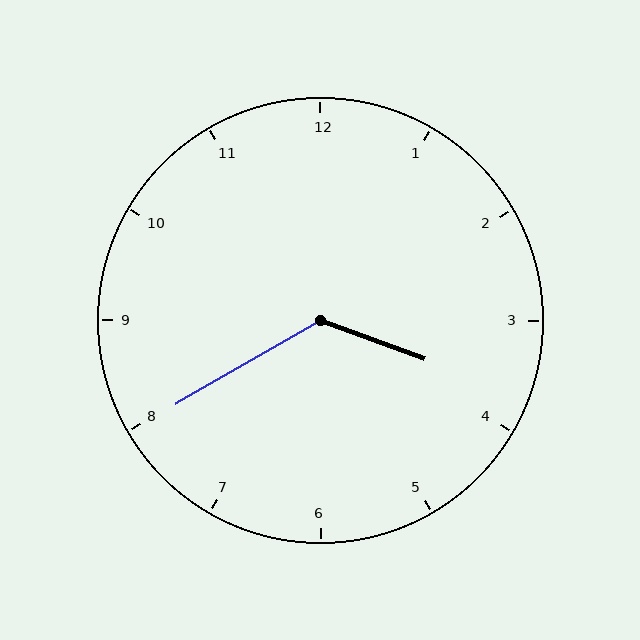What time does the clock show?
3:40.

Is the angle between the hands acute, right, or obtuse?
It is obtuse.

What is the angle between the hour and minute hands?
Approximately 130 degrees.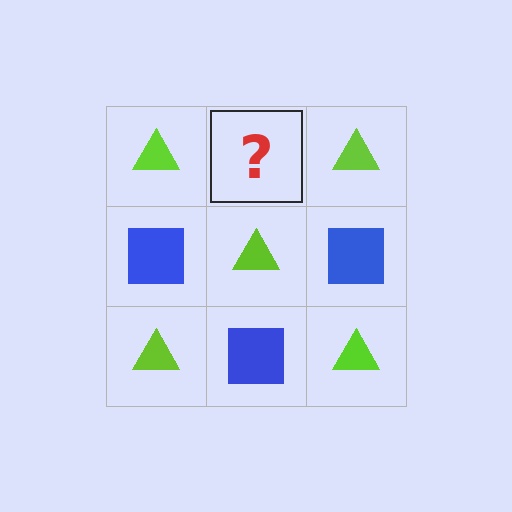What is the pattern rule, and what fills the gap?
The rule is that it alternates lime triangle and blue square in a checkerboard pattern. The gap should be filled with a blue square.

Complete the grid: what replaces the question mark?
The question mark should be replaced with a blue square.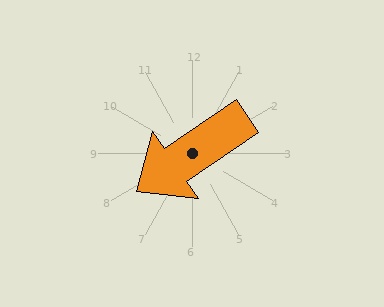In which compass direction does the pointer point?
Southwest.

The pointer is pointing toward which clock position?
Roughly 8 o'clock.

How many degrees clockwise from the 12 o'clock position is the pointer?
Approximately 236 degrees.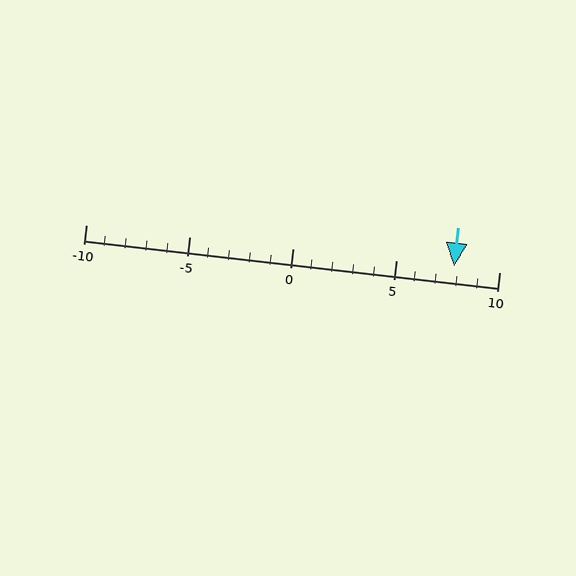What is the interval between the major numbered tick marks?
The major tick marks are spaced 5 units apart.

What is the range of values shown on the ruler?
The ruler shows values from -10 to 10.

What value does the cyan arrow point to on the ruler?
The cyan arrow points to approximately 8.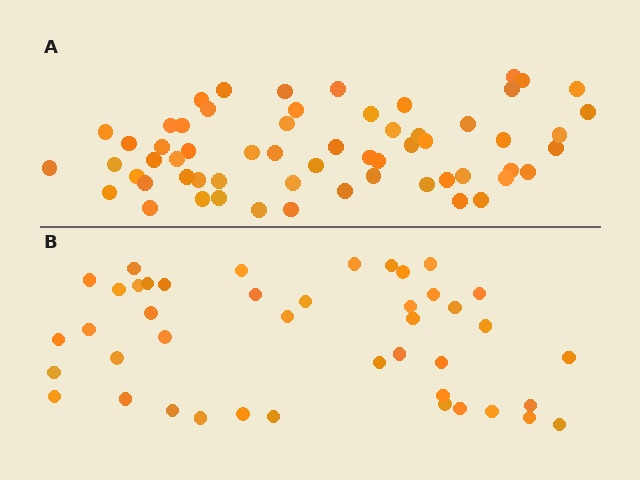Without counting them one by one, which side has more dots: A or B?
Region A (the top region) has more dots.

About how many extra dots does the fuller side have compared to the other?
Region A has approximately 15 more dots than region B.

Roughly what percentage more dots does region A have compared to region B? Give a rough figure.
About 40% more.